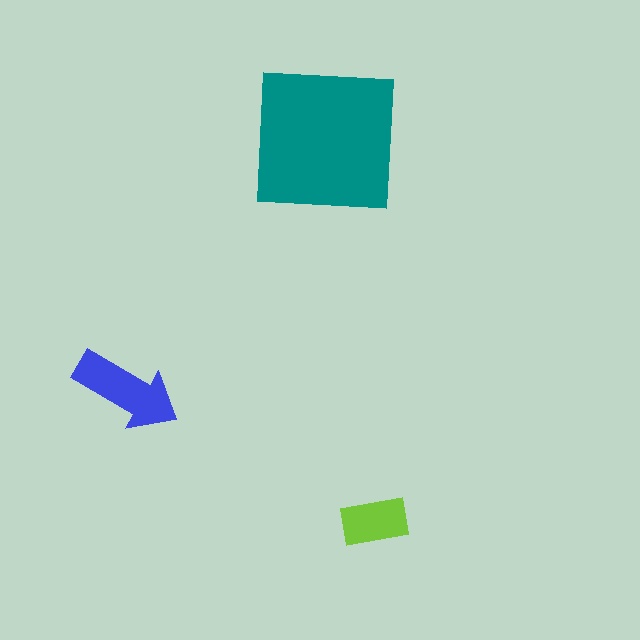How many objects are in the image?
There are 3 objects in the image.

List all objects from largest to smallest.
The teal square, the blue arrow, the lime rectangle.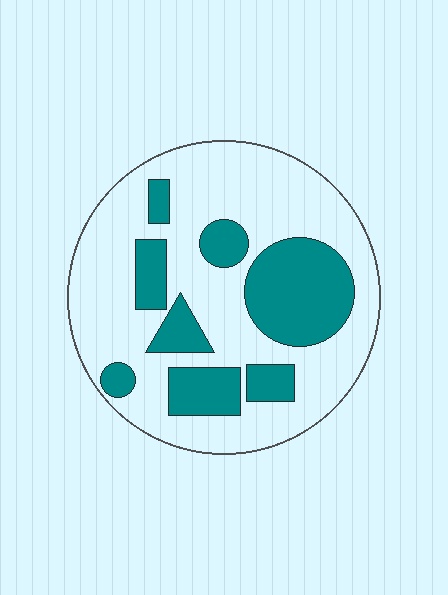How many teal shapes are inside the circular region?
8.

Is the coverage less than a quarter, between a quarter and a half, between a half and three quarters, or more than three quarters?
Between a quarter and a half.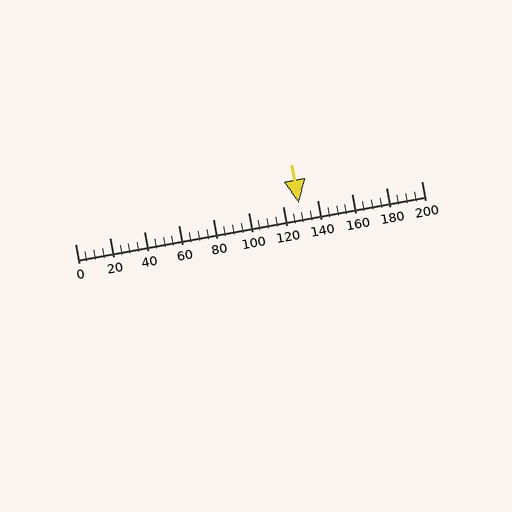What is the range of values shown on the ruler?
The ruler shows values from 0 to 200.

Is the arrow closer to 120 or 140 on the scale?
The arrow is closer to 120.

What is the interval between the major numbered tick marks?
The major tick marks are spaced 20 units apart.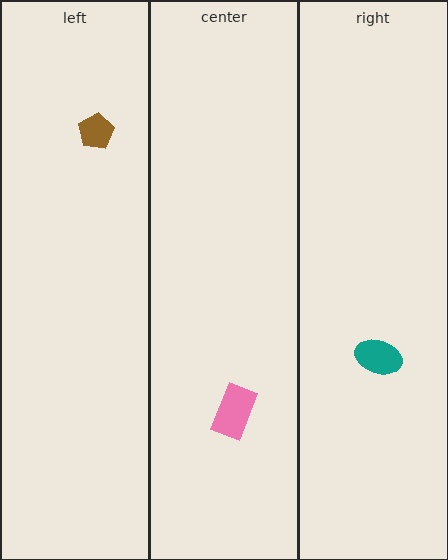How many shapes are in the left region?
1.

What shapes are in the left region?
The brown pentagon.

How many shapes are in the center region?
1.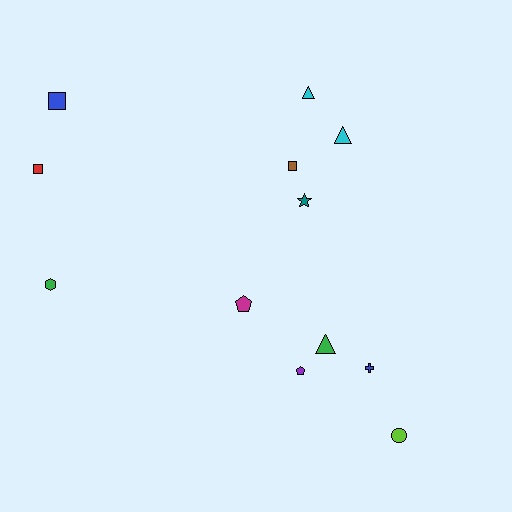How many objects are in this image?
There are 12 objects.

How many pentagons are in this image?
There are 2 pentagons.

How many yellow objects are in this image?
There are no yellow objects.